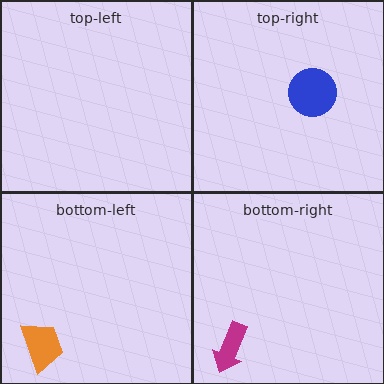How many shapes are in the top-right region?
1.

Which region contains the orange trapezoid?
The bottom-left region.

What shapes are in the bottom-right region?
The magenta arrow.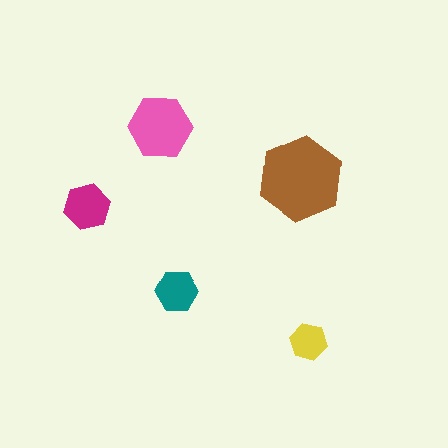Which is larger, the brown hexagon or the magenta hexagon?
The brown one.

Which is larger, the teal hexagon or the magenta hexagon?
The magenta one.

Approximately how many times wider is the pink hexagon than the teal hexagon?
About 1.5 times wider.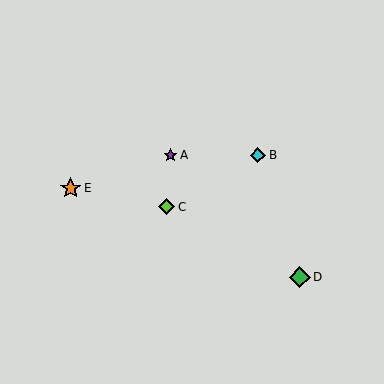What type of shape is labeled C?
Shape C is a lime diamond.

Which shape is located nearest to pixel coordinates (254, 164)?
The cyan diamond (labeled B) at (258, 155) is nearest to that location.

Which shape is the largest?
The green diamond (labeled D) is the largest.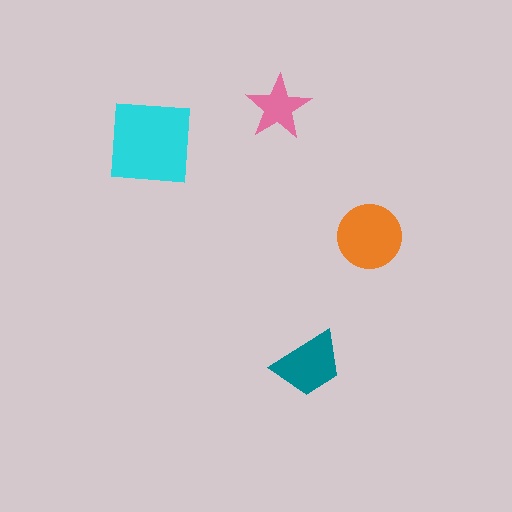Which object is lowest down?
The teal trapezoid is bottommost.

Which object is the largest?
The cyan square.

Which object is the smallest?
The pink star.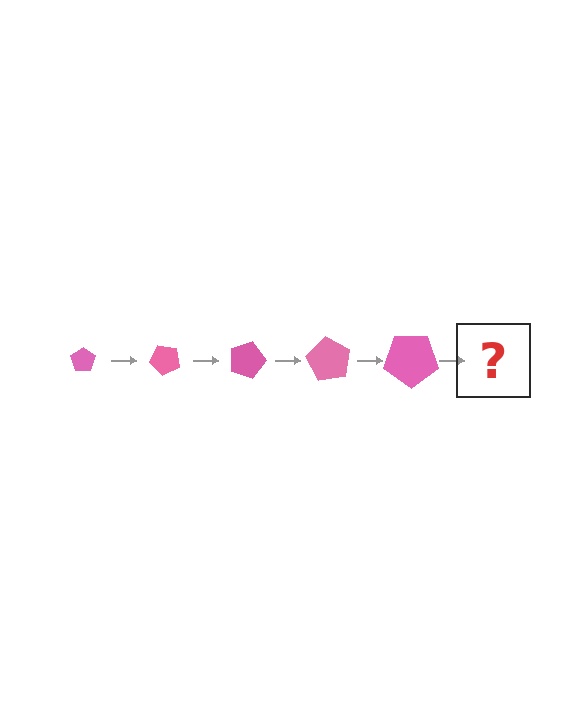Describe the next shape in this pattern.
It should be a pentagon, larger than the previous one and rotated 225 degrees from the start.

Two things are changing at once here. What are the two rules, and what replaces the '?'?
The two rules are that the pentagon grows larger each step and it rotates 45 degrees each step. The '?' should be a pentagon, larger than the previous one and rotated 225 degrees from the start.